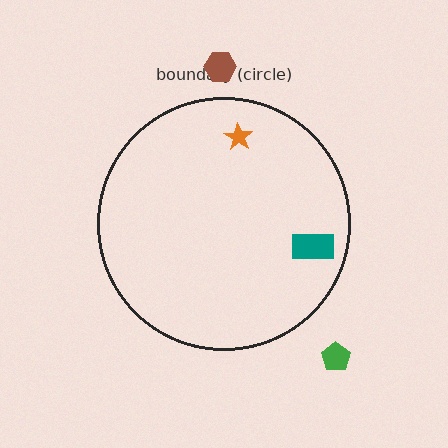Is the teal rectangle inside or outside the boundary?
Inside.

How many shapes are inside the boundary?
2 inside, 2 outside.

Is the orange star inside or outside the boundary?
Inside.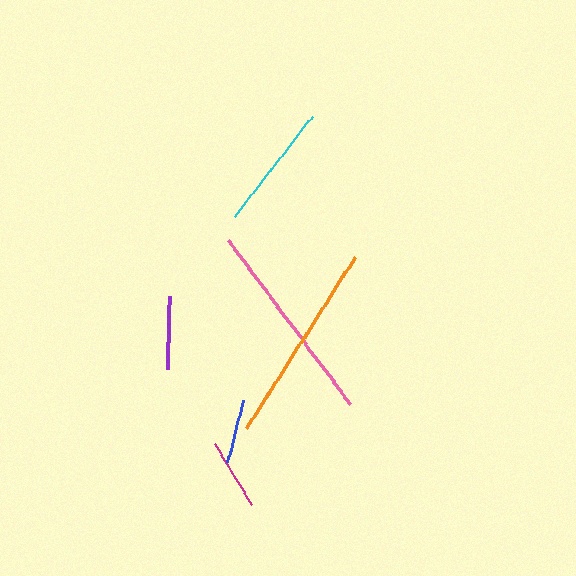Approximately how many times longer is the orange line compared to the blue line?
The orange line is approximately 3.2 times the length of the blue line.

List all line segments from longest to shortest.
From longest to shortest: pink, orange, cyan, purple, magenta, blue.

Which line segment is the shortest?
The blue line is the shortest at approximately 64 pixels.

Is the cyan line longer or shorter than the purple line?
The cyan line is longer than the purple line.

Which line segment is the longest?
The pink line is the longest at approximately 204 pixels.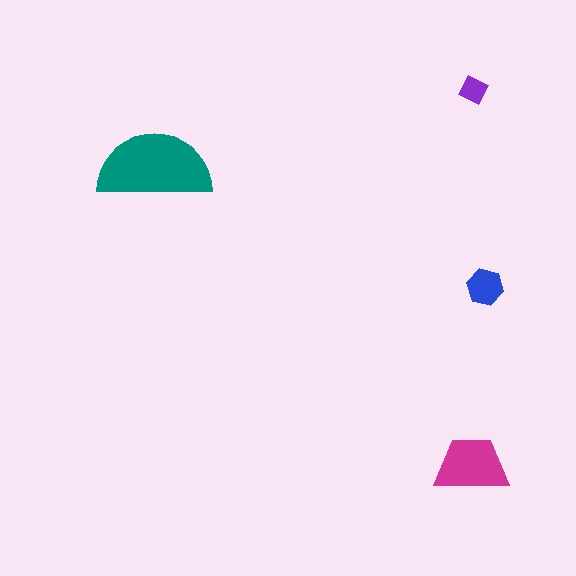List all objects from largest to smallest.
The teal semicircle, the magenta trapezoid, the blue hexagon, the purple diamond.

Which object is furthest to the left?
The teal semicircle is leftmost.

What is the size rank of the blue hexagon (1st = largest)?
3rd.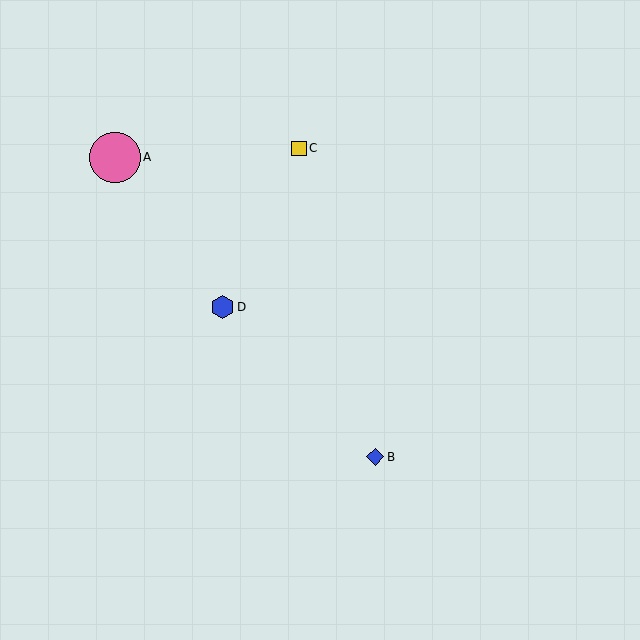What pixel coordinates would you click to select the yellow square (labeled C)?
Click at (299, 148) to select the yellow square C.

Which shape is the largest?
The pink circle (labeled A) is the largest.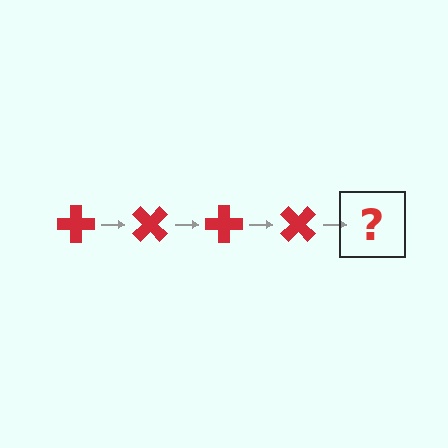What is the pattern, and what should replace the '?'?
The pattern is that the cross rotates 45 degrees each step. The '?' should be a red cross rotated 180 degrees.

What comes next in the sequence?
The next element should be a red cross rotated 180 degrees.